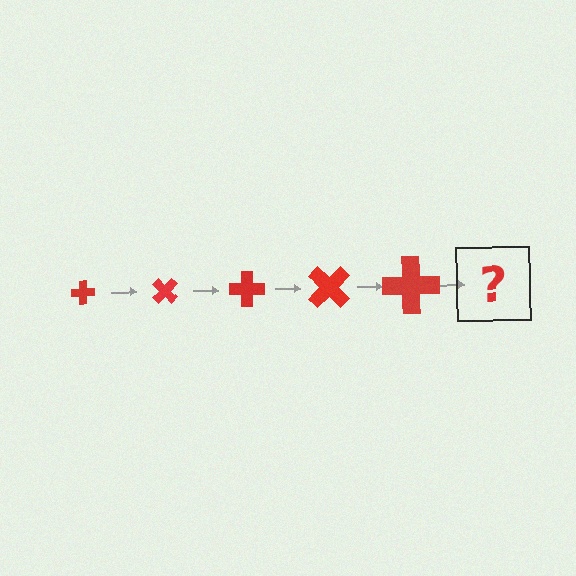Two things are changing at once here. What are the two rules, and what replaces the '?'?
The two rules are that the cross grows larger each step and it rotates 45 degrees each step. The '?' should be a cross, larger than the previous one and rotated 225 degrees from the start.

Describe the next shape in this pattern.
It should be a cross, larger than the previous one and rotated 225 degrees from the start.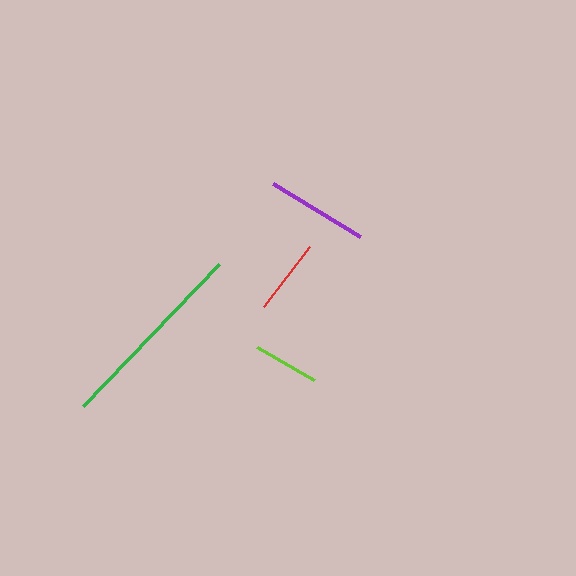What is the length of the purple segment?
The purple segment is approximately 101 pixels long.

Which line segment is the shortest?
The lime line is the shortest at approximately 66 pixels.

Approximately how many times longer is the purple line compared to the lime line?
The purple line is approximately 1.5 times the length of the lime line.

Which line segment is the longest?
The green line is the longest at approximately 196 pixels.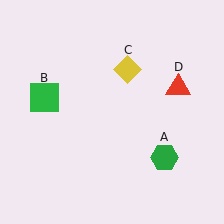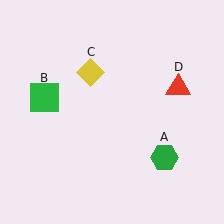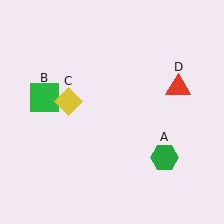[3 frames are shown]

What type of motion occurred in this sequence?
The yellow diamond (object C) rotated counterclockwise around the center of the scene.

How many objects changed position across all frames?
1 object changed position: yellow diamond (object C).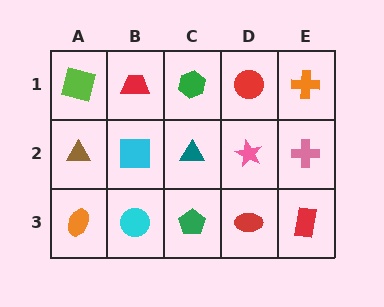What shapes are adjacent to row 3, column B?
A cyan square (row 2, column B), an orange ellipse (row 3, column A), a green pentagon (row 3, column C).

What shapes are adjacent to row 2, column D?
A red circle (row 1, column D), a red ellipse (row 3, column D), a teal triangle (row 2, column C), a pink cross (row 2, column E).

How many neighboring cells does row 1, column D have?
3.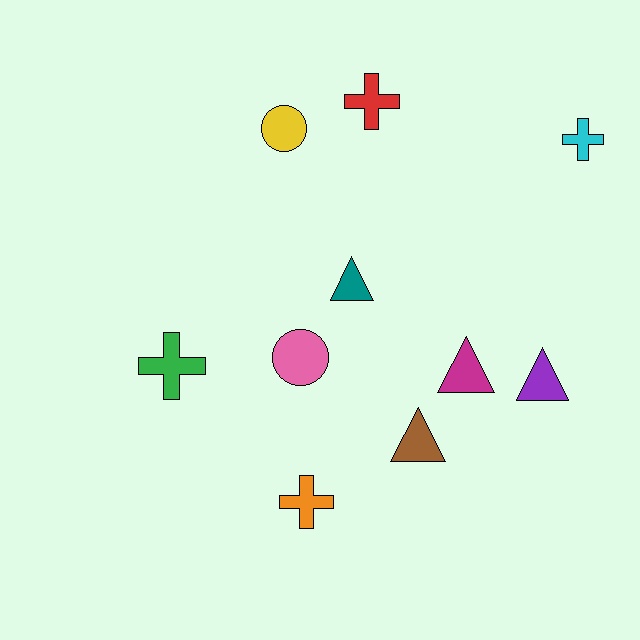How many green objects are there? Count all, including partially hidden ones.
There is 1 green object.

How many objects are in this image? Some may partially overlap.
There are 10 objects.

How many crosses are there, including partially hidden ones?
There are 4 crosses.